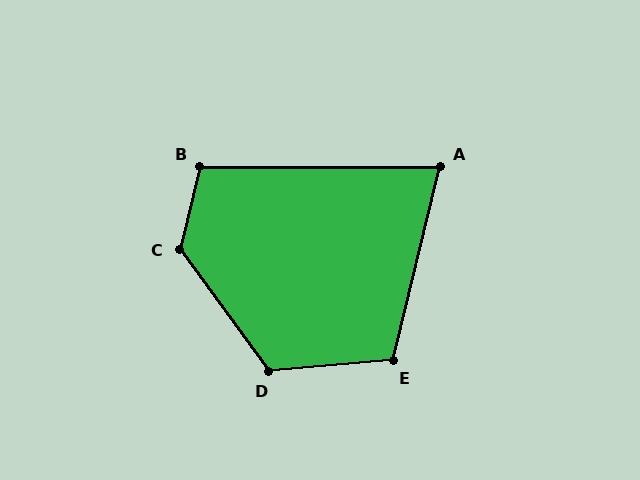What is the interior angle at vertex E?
Approximately 109 degrees (obtuse).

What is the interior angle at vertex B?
Approximately 104 degrees (obtuse).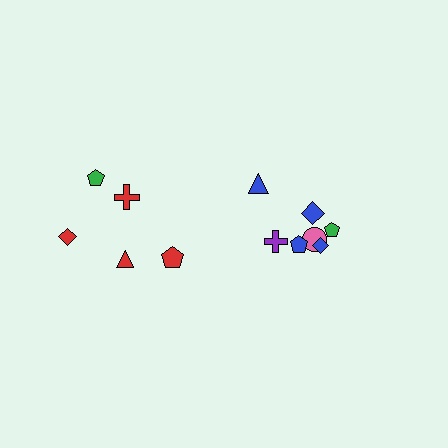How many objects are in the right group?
There are 7 objects.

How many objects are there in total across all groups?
There are 12 objects.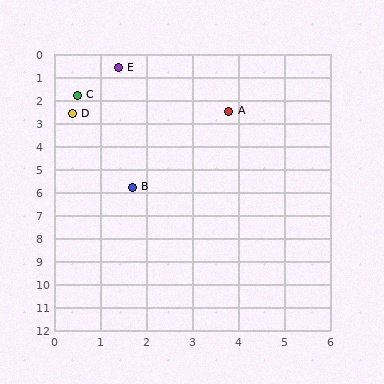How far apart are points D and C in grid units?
Points D and C are about 0.8 grid units apart.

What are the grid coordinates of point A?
Point A is at approximately (3.8, 2.5).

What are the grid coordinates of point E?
Point E is at approximately (1.4, 0.6).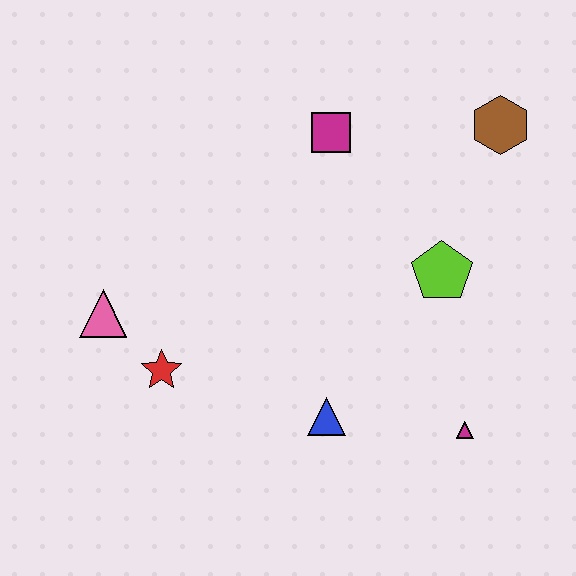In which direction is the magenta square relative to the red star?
The magenta square is above the red star.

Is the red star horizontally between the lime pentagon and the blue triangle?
No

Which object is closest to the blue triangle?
The magenta triangle is closest to the blue triangle.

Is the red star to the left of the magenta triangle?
Yes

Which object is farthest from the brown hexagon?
The pink triangle is farthest from the brown hexagon.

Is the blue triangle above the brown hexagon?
No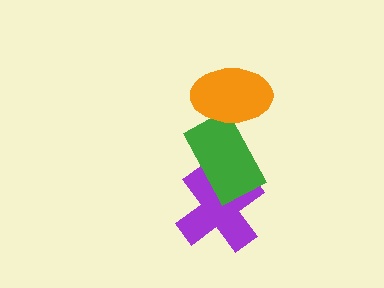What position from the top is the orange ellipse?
The orange ellipse is 1st from the top.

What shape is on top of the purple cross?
The green rectangle is on top of the purple cross.